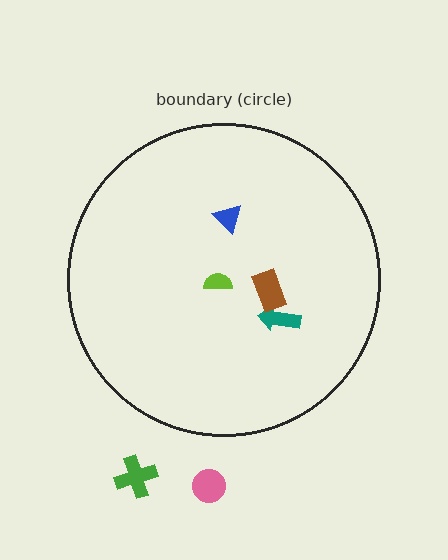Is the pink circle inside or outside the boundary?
Outside.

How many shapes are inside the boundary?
4 inside, 2 outside.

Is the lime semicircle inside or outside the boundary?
Inside.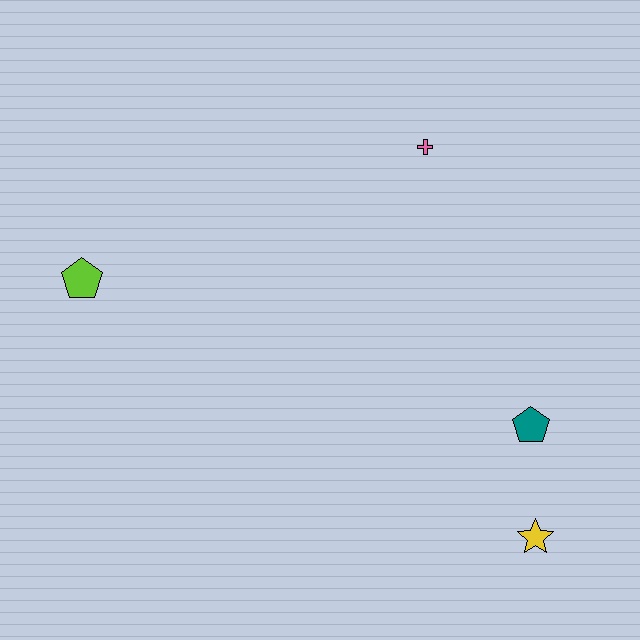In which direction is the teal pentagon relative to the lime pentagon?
The teal pentagon is to the right of the lime pentagon.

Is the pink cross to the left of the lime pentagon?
No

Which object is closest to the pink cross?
The teal pentagon is closest to the pink cross.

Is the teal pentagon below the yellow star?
No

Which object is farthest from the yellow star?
The lime pentagon is farthest from the yellow star.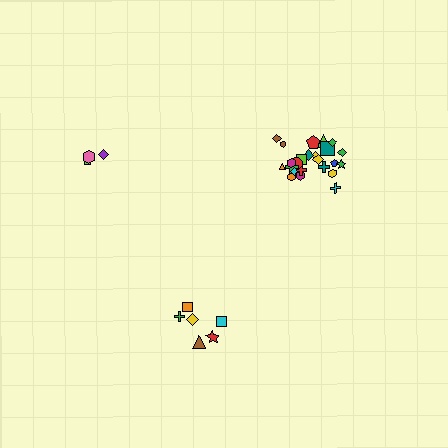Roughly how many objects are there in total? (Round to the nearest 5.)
Roughly 35 objects in total.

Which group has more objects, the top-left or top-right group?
The top-right group.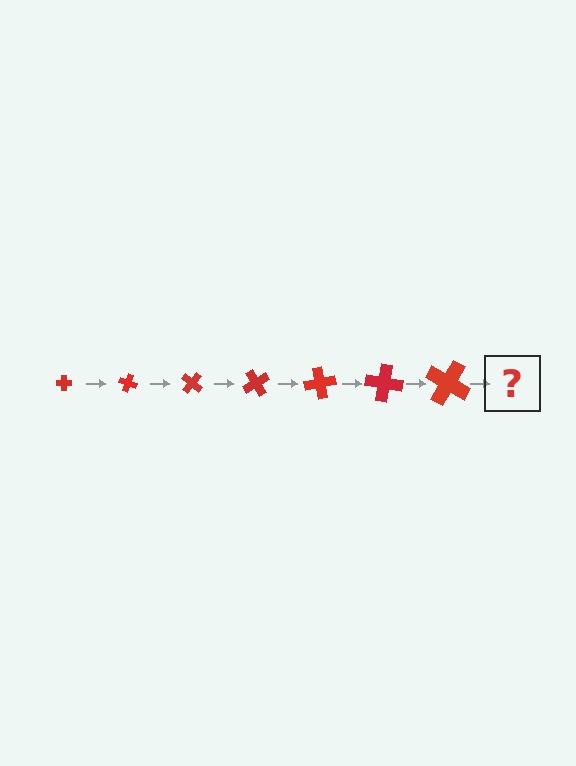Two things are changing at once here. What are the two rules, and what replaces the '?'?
The two rules are that the cross grows larger each step and it rotates 20 degrees each step. The '?' should be a cross, larger than the previous one and rotated 140 degrees from the start.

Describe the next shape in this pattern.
It should be a cross, larger than the previous one and rotated 140 degrees from the start.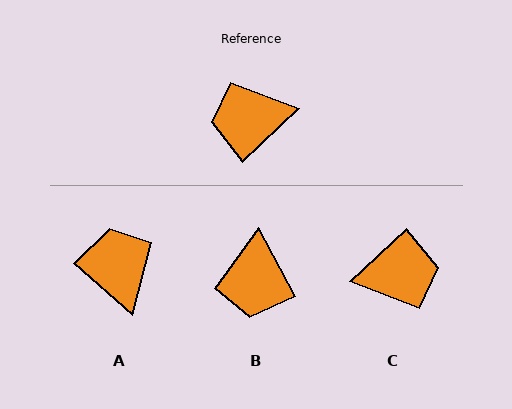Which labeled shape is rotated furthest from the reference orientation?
C, about 180 degrees away.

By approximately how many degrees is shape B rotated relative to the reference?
Approximately 76 degrees counter-clockwise.